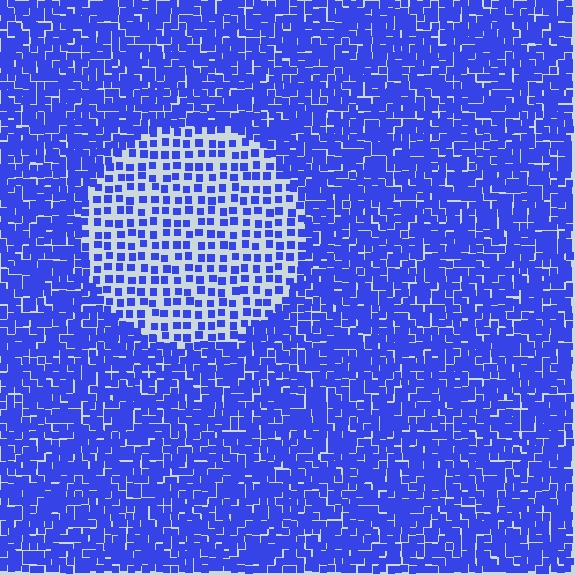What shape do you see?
I see a circle.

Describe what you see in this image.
The image contains small blue elements arranged at two different densities. A circle-shaped region is visible where the elements are less densely packed than the surrounding area.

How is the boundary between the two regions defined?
The boundary is defined by a change in element density (approximately 2.4x ratio). All elements are the same color, size, and shape.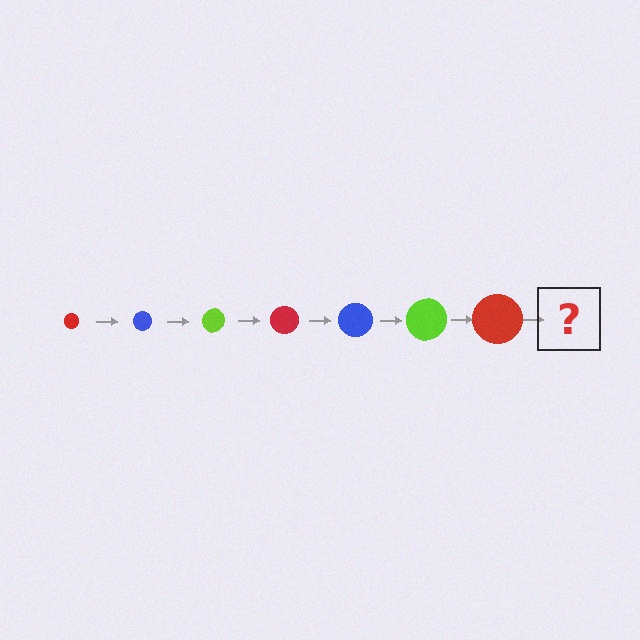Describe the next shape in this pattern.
It should be a blue circle, larger than the previous one.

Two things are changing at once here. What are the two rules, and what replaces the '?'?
The two rules are that the circle grows larger each step and the color cycles through red, blue, and lime. The '?' should be a blue circle, larger than the previous one.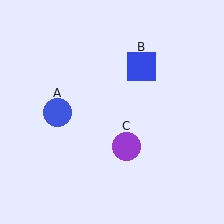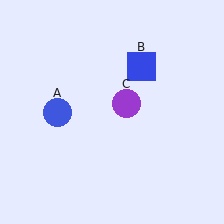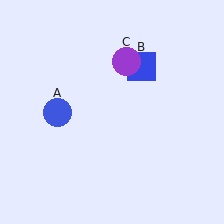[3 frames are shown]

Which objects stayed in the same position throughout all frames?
Blue circle (object A) and blue square (object B) remained stationary.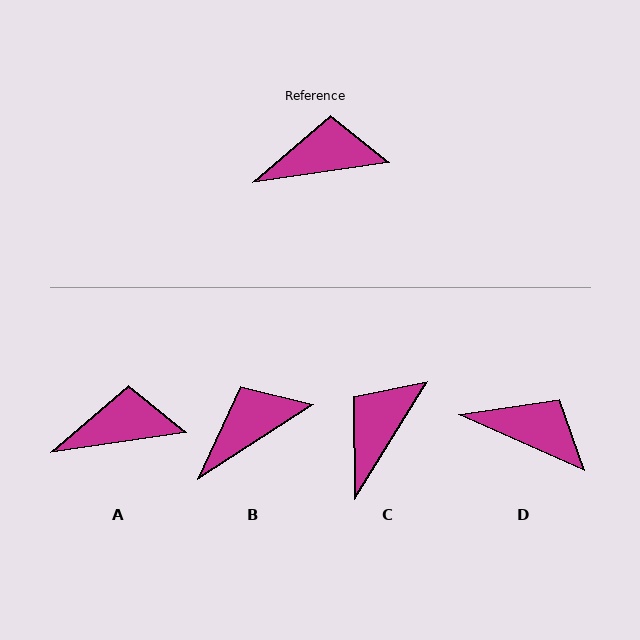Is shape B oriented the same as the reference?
No, it is off by about 24 degrees.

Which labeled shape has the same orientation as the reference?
A.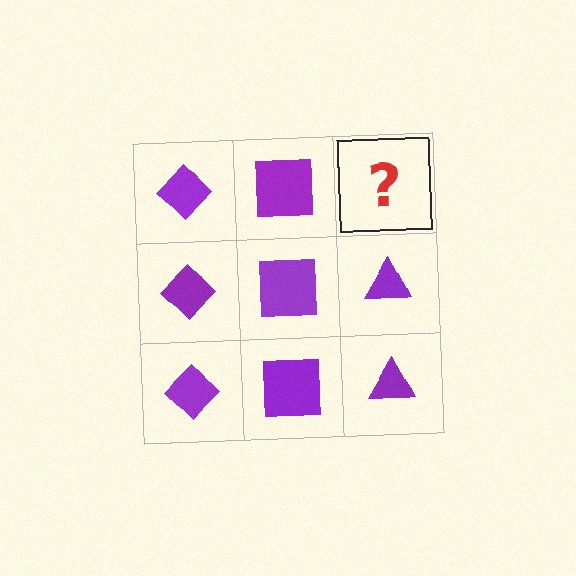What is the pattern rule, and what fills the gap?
The rule is that each column has a consistent shape. The gap should be filled with a purple triangle.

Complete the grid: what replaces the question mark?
The question mark should be replaced with a purple triangle.